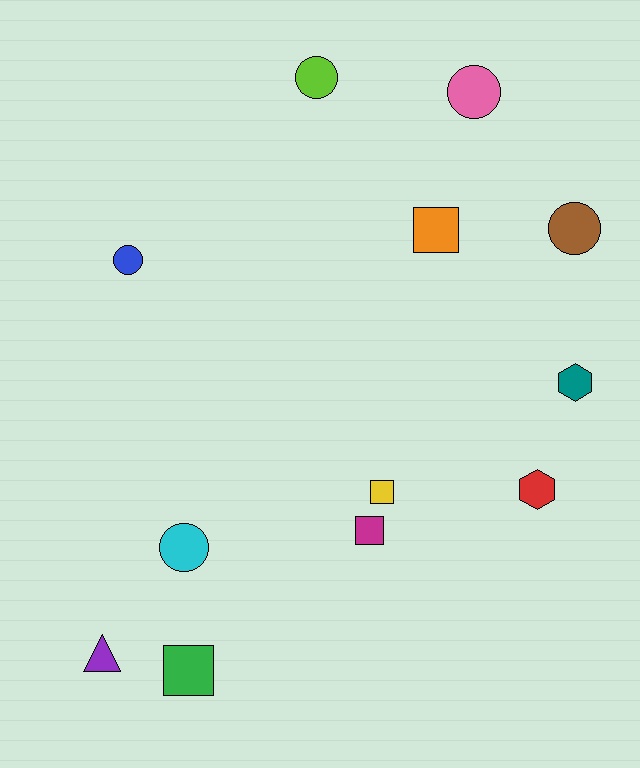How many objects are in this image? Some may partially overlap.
There are 12 objects.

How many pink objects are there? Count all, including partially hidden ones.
There is 1 pink object.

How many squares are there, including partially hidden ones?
There are 4 squares.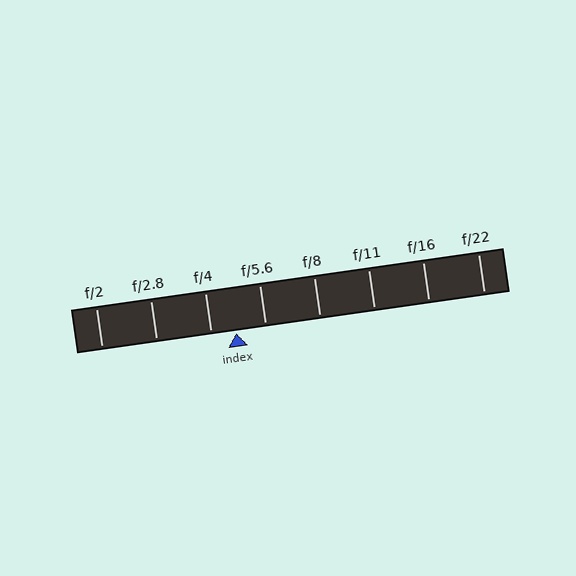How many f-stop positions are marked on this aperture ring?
There are 8 f-stop positions marked.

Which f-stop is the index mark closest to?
The index mark is closest to f/4.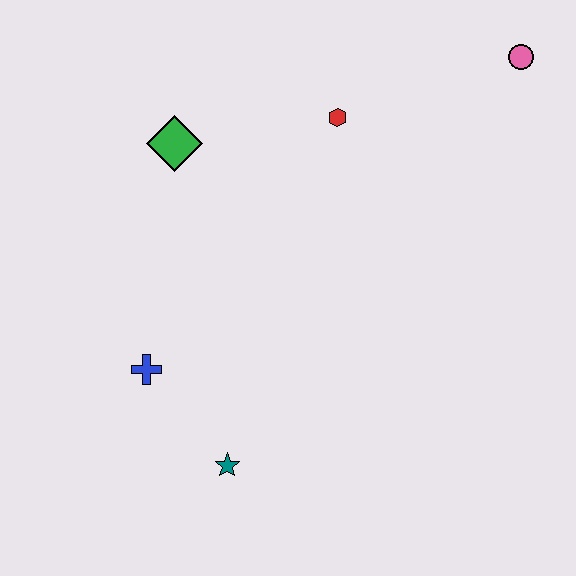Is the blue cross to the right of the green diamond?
No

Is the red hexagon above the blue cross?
Yes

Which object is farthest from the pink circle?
The teal star is farthest from the pink circle.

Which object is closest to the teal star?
The blue cross is closest to the teal star.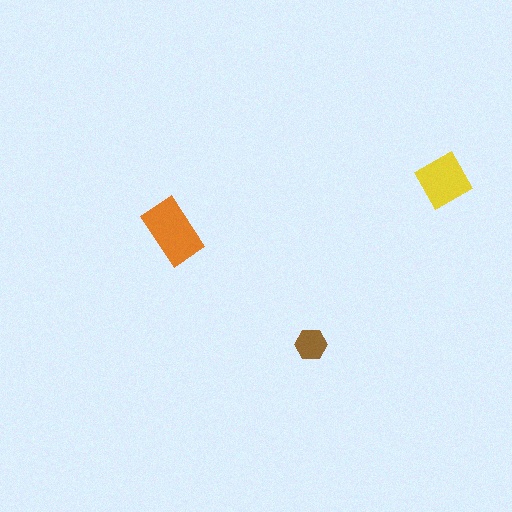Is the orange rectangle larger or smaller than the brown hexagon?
Larger.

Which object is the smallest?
The brown hexagon.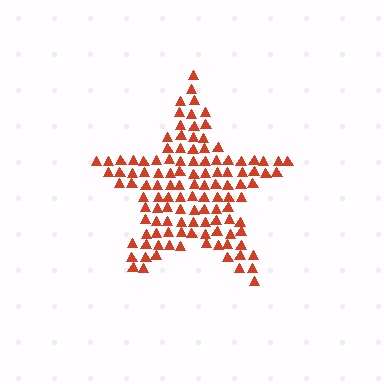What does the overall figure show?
The overall figure shows a star.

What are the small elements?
The small elements are triangles.